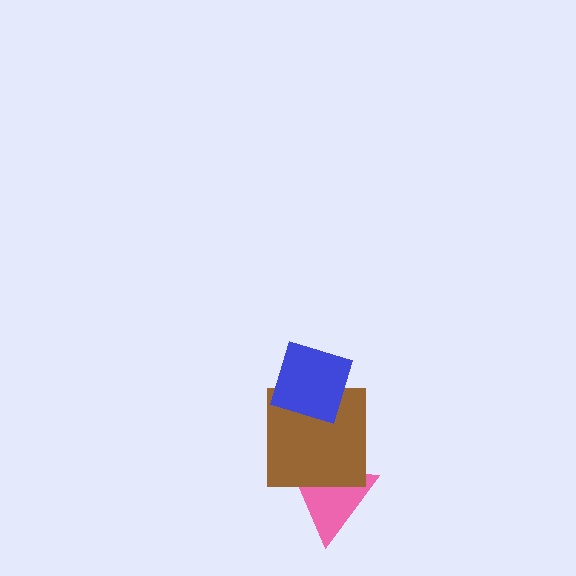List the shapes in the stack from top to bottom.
From top to bottom: the blue diamond, the brown square, the pink triangle.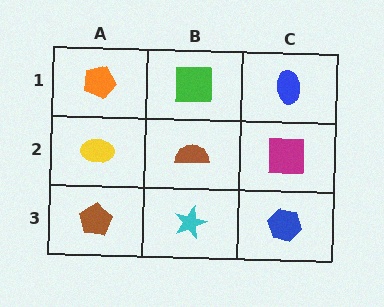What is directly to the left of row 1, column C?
A green square.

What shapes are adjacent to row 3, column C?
A magenta square (row 2, column C), a cyan star (row 3, column B).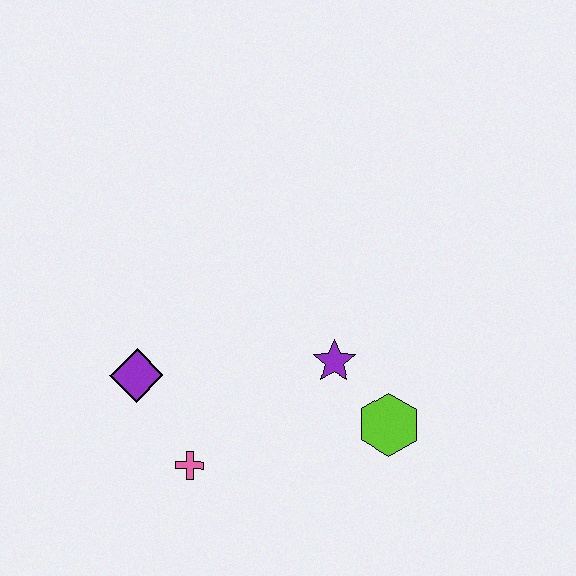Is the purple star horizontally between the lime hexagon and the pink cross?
Yes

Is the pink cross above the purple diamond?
No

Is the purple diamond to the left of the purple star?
Yes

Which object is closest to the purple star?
The lime hexagon is closest to the purple star.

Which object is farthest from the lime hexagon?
The purple diamond is farthest from the lime hexagon.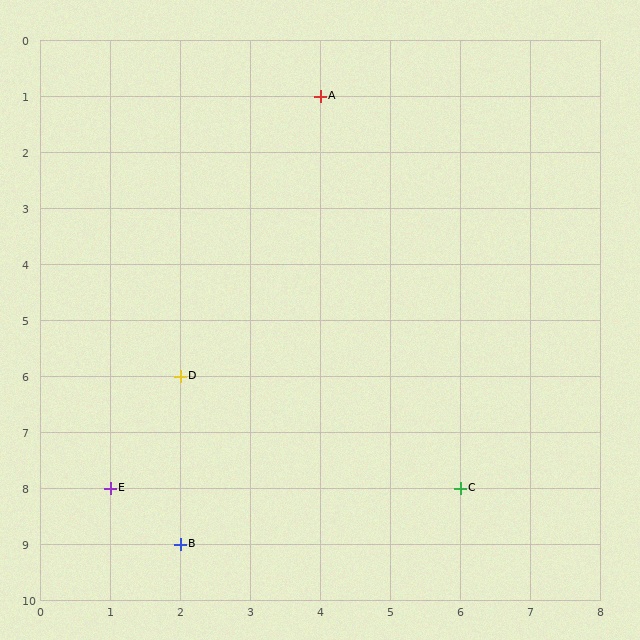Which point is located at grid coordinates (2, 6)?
Point D is at (2, 6).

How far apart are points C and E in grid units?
Points C and E are 5 columns apart.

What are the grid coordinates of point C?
Point C is at grid coordinates (6, 8).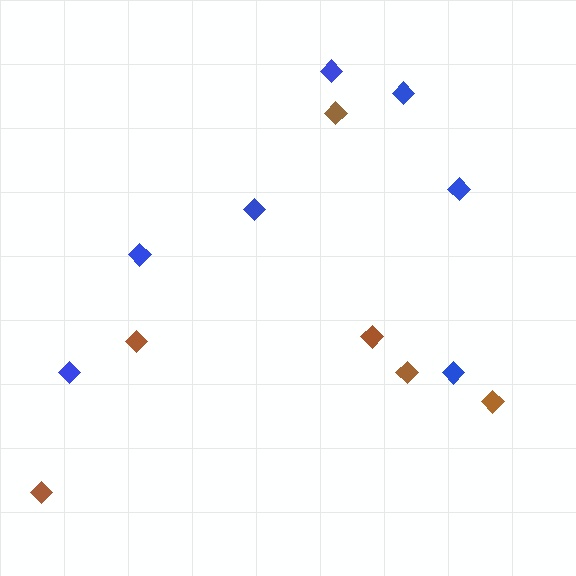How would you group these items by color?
There are 2 groups: one group of brown diamonds (6) and one group of blue diamonds (7).